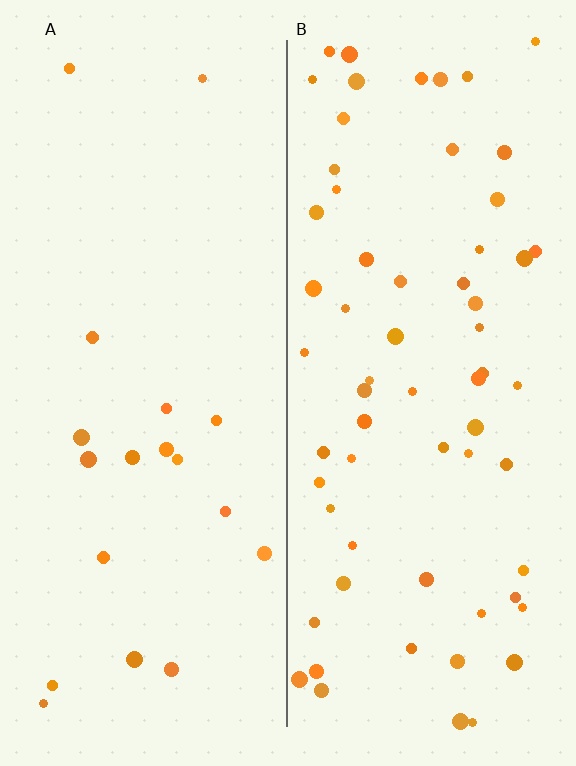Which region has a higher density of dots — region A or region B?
B (the right).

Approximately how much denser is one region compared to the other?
Approximately 3.4× — region B over region A.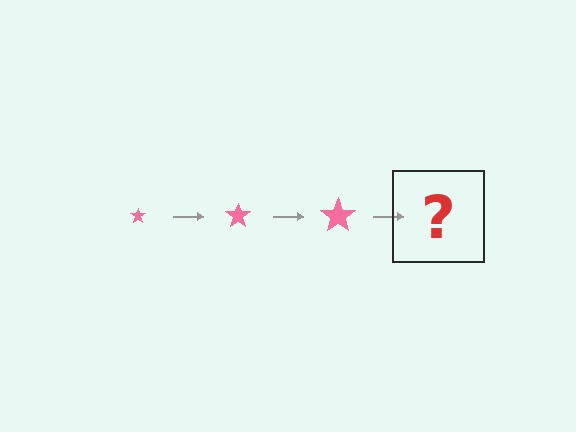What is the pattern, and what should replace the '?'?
The pattern is that the star gets progressively larger each step. The '?' should be a pink star, larger than the previous one.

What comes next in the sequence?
The next element should be a pink star, larger than the previous one.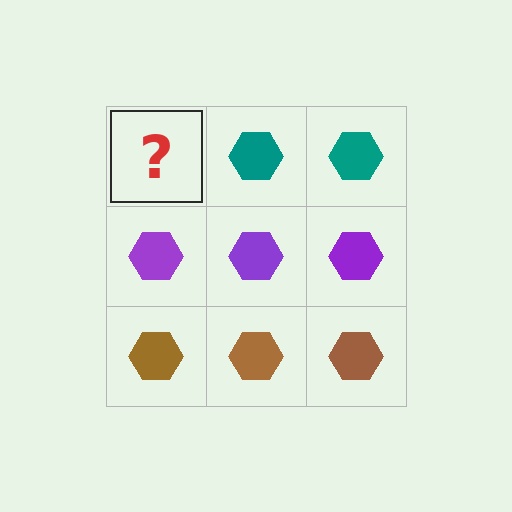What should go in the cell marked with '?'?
The missing cell should contain a teal hexagon.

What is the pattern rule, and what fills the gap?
The rule is that each row has a consistent color. The gap should be filled with a teal hexagon.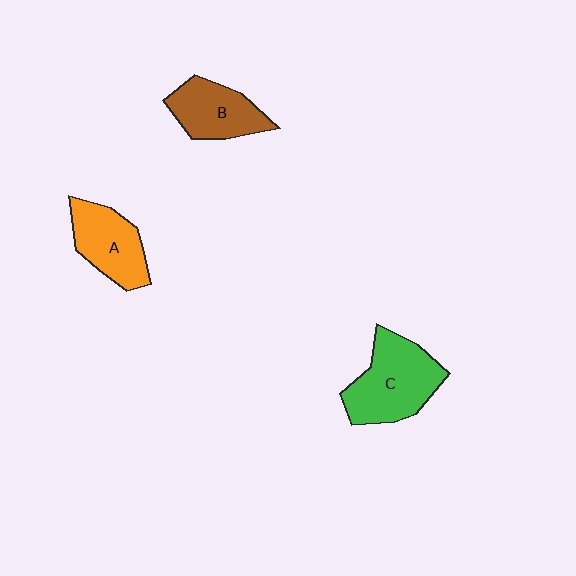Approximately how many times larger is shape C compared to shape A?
Approximately 1.4 times.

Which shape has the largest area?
Shape C (green).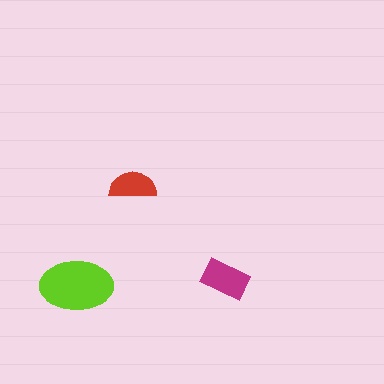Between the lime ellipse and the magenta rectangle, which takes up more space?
The lime ellipse.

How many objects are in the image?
There are 3 objects in the image.